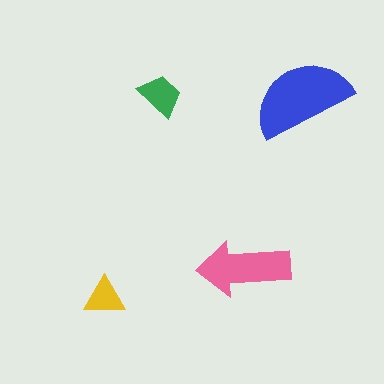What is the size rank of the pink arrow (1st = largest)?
2nd.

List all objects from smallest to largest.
The yellow triangle, the green trapezoid, the pink arrow, the blue semicircle.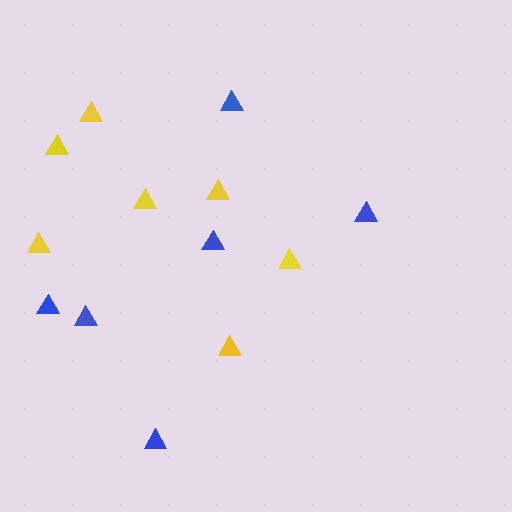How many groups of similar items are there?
There are 2 groups: one group of blue triangles (6) and one group of yellow triangles (7).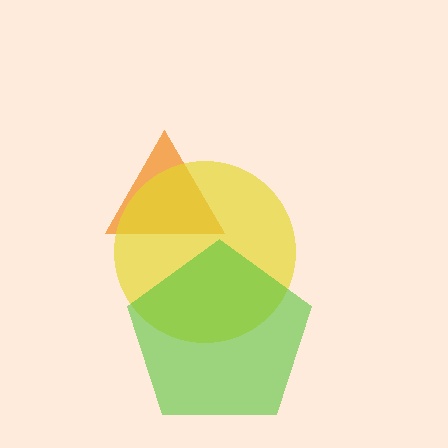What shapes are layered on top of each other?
The layered shapes are: an orange triangle, a yellow circle, a lime pentagon.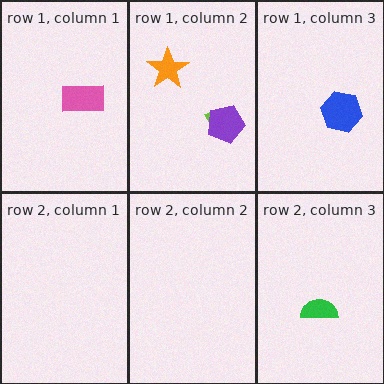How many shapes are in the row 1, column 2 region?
3.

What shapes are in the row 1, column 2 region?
The lime arrow, the purple pentagon, the orange star.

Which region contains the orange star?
The row 1, column 2 region.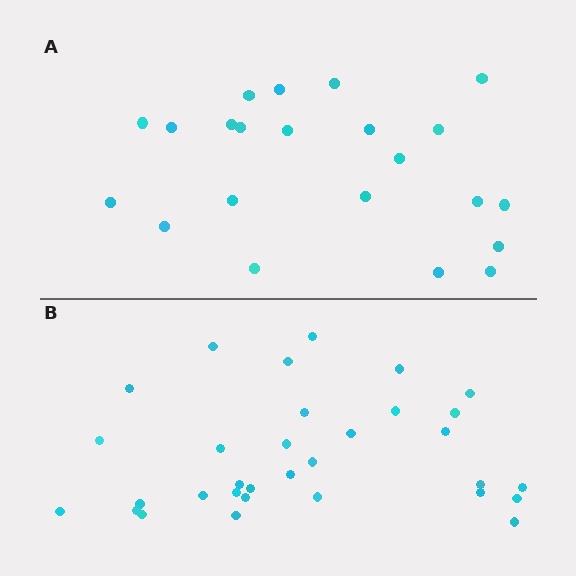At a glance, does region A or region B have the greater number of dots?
Region B (the bottom region) has more dots.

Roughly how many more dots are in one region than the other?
Region B has roughly 10 or so more dots than region A.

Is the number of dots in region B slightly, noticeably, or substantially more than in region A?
Region B has substantially more. The ratio is roughly 1.5 to 1.